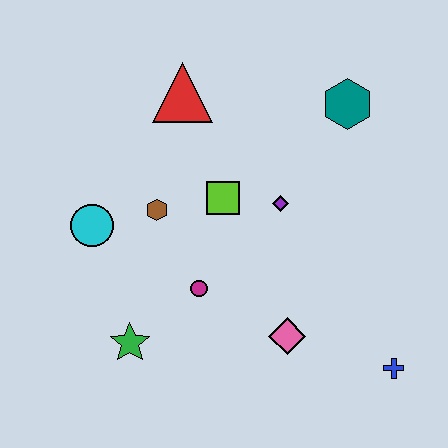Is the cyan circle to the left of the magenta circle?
Yes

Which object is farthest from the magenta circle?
The teal hexagon is farthest from the magenta circle.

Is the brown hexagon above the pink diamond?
Yes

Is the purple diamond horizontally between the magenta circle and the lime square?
No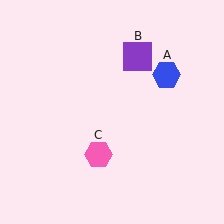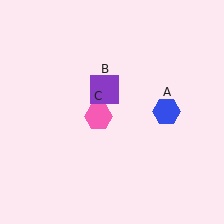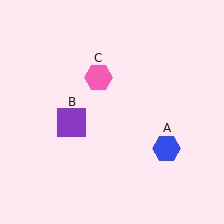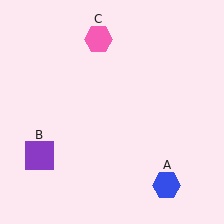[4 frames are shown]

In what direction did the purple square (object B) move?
The purple square (object B) moved down and to the left.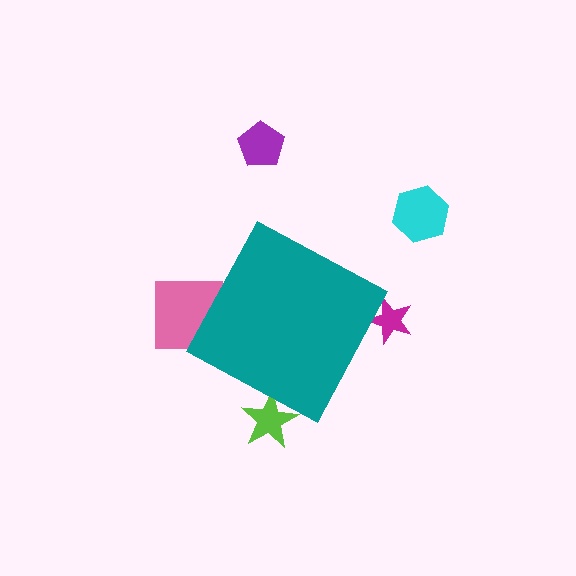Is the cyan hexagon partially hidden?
No, the cyan hexagon is fully visible.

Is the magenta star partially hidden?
Yes, the magenta star is partially hidden behind the teal diamond.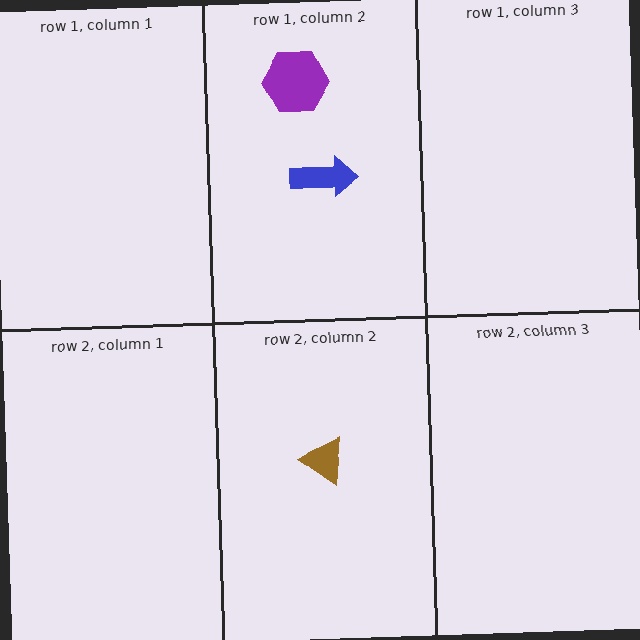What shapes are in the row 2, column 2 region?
The brown triangle.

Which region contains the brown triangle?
The row 2, column 2 region.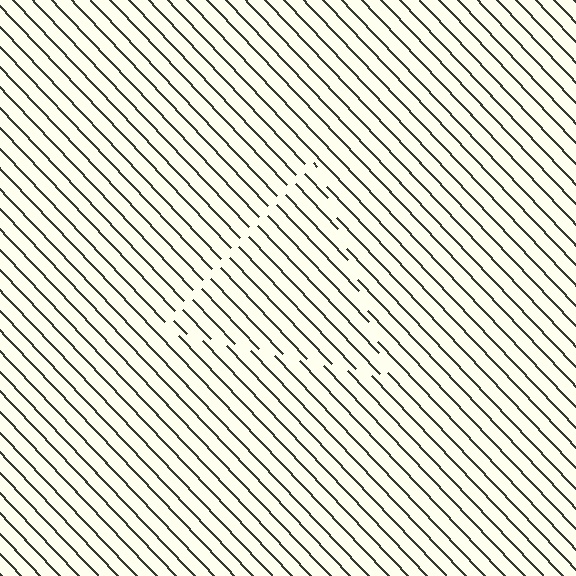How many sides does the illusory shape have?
3 sides — the line-ends trace a triangle.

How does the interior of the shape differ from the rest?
The interior of the shape contains the same grating, shifted by half a period — the contour is defined by the phase discontinuity where line-ends from the inner and outer gratings abut.